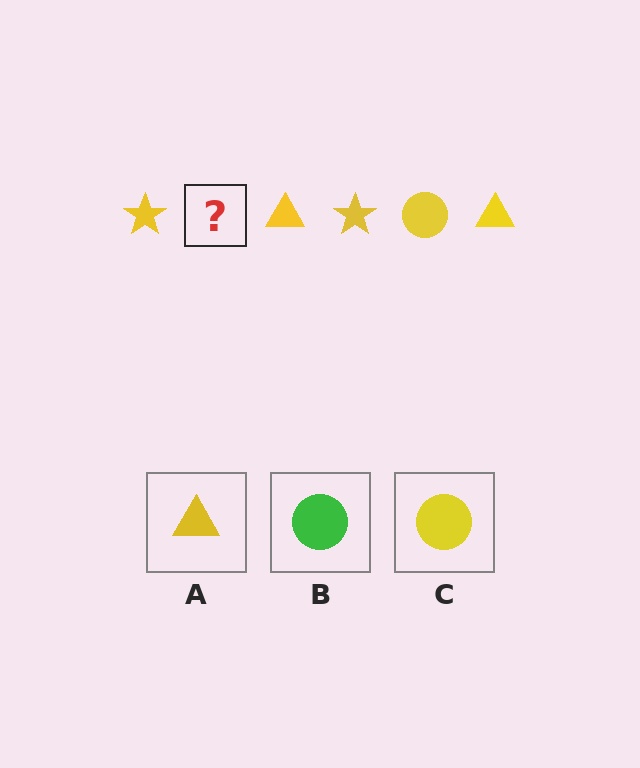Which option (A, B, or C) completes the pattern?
C.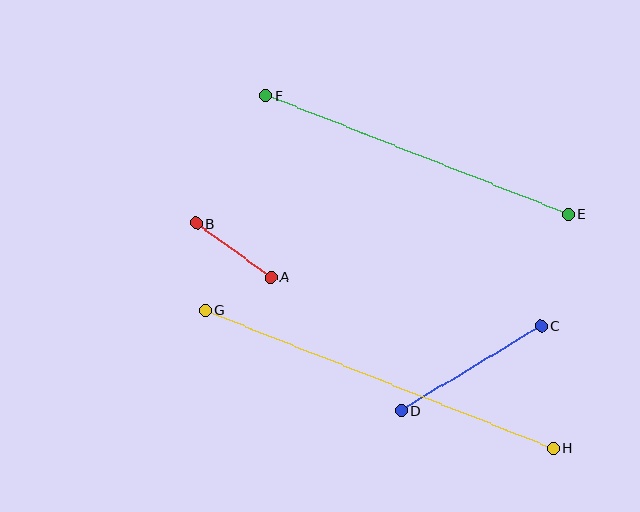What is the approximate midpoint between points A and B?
The midpoint is at approximately (233, 250) pixels.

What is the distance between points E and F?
The distance is approximately 325 pixels.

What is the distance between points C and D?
The distance is approximately 163 pixels.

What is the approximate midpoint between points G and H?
The midpoint is at approximately (379, 379) pixels.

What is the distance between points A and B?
The distance is approximately 93 pixels.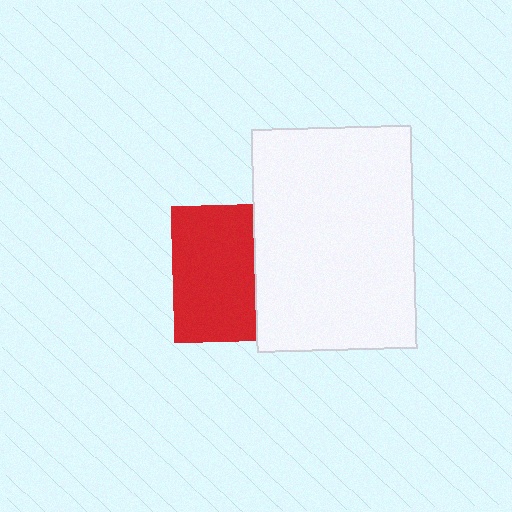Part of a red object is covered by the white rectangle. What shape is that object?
It is a square.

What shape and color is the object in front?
The object in front is a white rectangle.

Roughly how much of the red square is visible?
About half of it is visible (roughly 60%).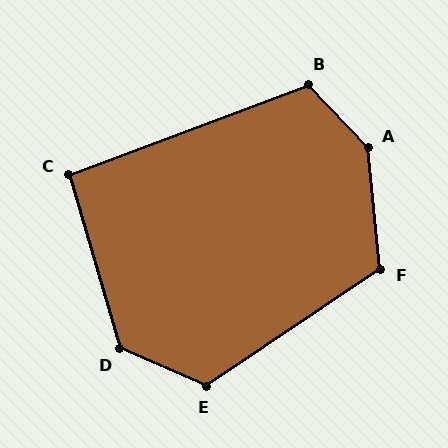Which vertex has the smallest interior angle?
C, at approximately 95 degrees.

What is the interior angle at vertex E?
Approximately 123 degrees (obtuse).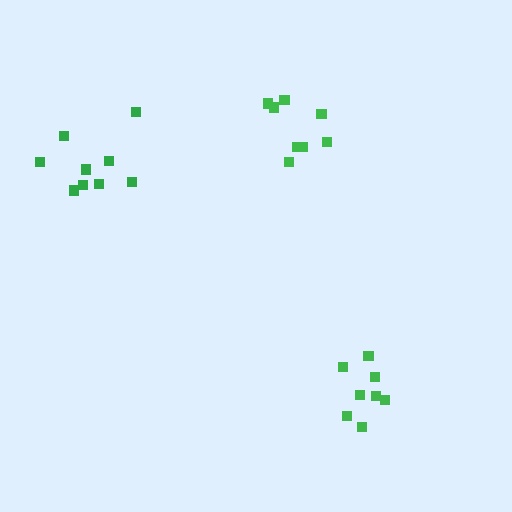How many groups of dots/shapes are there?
There are 3 groups.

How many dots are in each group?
Group 1: 8 dots, Group 2: 8 dots, Group 3: 9 dots (25 total).